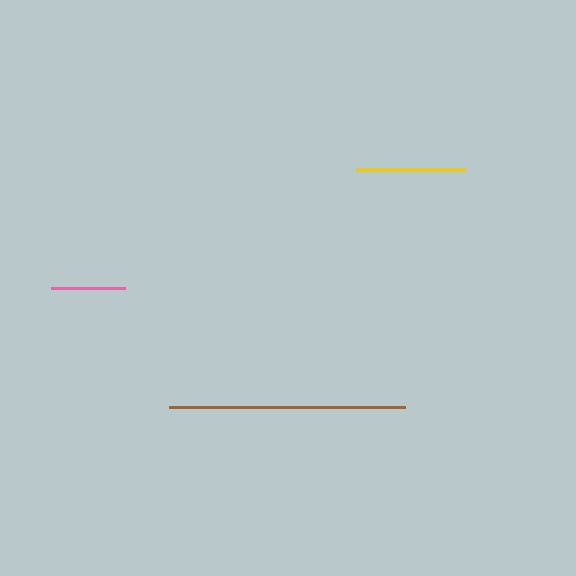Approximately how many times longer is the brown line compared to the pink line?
The brown line is approximately 3.2 times the length of the pink line.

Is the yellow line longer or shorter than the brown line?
The brown line is longer than the yellow line.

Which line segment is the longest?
The brown line is the longest at approximately 236 pixels.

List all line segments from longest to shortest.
From longest to shortest: brown, yellow, pink.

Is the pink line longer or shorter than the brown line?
The brown line is longer than the pink line.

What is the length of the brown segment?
The brown segment is approximately 236 pixels long.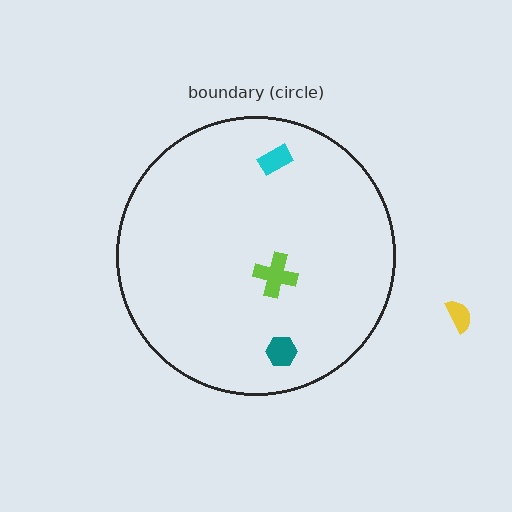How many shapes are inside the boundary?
3 inside, 1 outside.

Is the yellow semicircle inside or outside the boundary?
Outside.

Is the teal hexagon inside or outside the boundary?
Inside.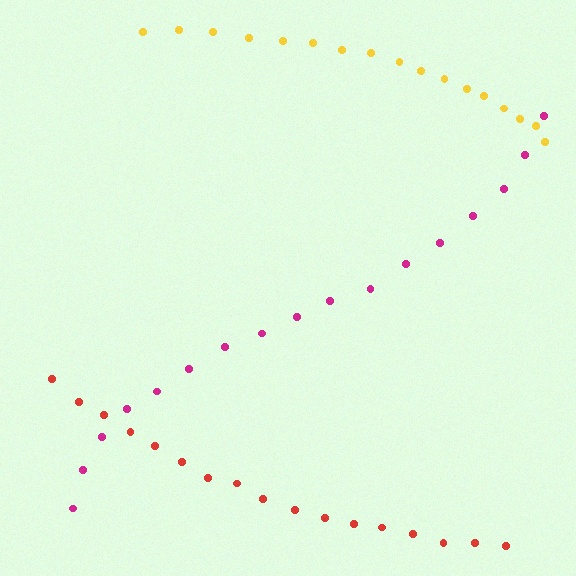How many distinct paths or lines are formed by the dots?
There are 3 distinct paths.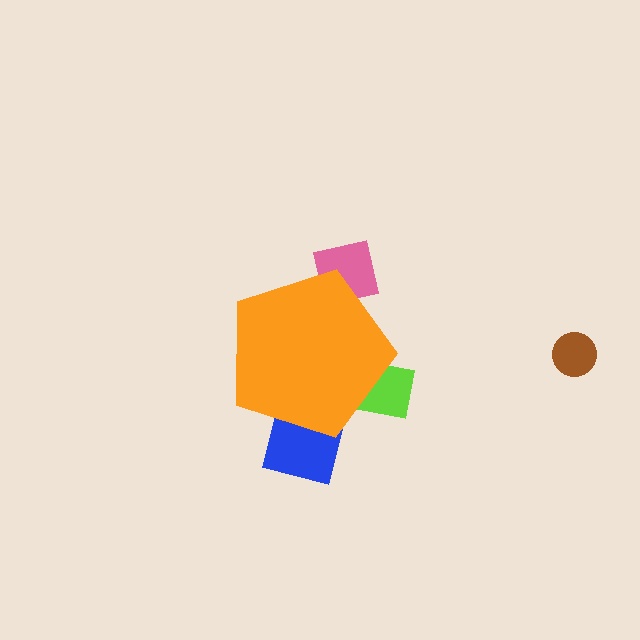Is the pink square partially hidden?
Yes, the pink square is partially hidden behind the orange pentagon.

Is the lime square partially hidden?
Yes, the lime square is partially hidden behind the orange pentagon.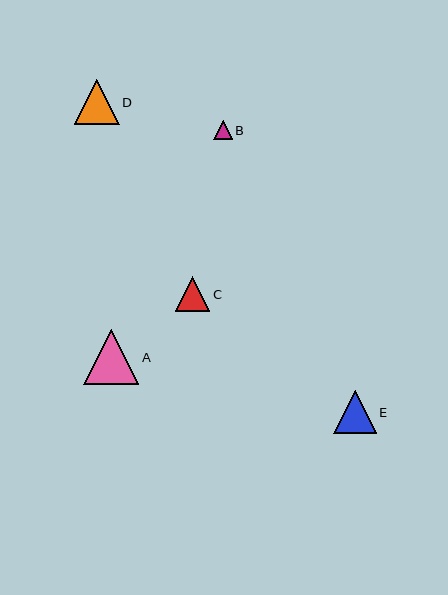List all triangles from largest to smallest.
From largest to smallest: A, D, E, C, B.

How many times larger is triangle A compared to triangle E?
Triangle A is approximately 1.3 times the size of triangle E.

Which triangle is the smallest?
Triangle B is the smallest with a size of approximately 18 pixels.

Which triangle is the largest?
Triangle A is the largest with a size of approximately 55 pixels.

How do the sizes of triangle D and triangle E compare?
Triangle D and triangle E are approximately the same size.